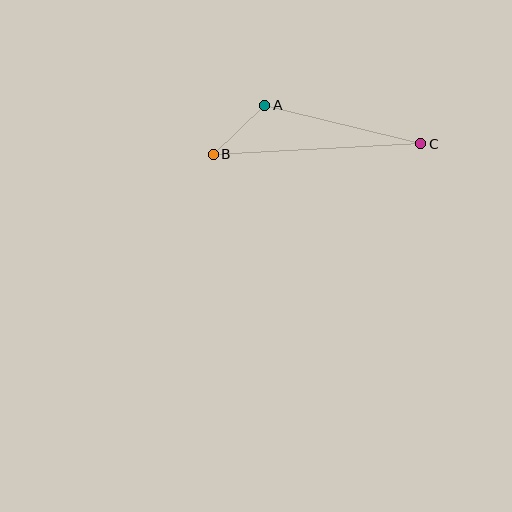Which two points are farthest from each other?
Points B and C are farthest from each other.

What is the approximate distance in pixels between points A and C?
The distance between A and C is approximately 160 pixels.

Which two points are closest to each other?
Points A and B are closest to each other.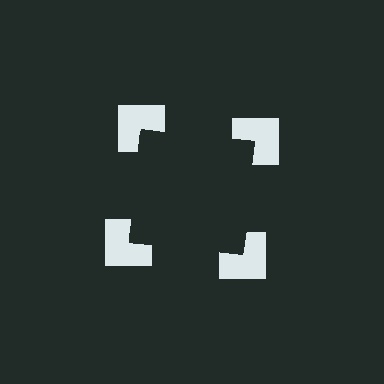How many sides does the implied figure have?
4 sides.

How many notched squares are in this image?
There are 4 — one at each vertex of the illusory square.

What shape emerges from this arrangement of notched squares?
An illusory square — its edges are inferred from the aligned wedge cuts in the notched squares, not physically drawn.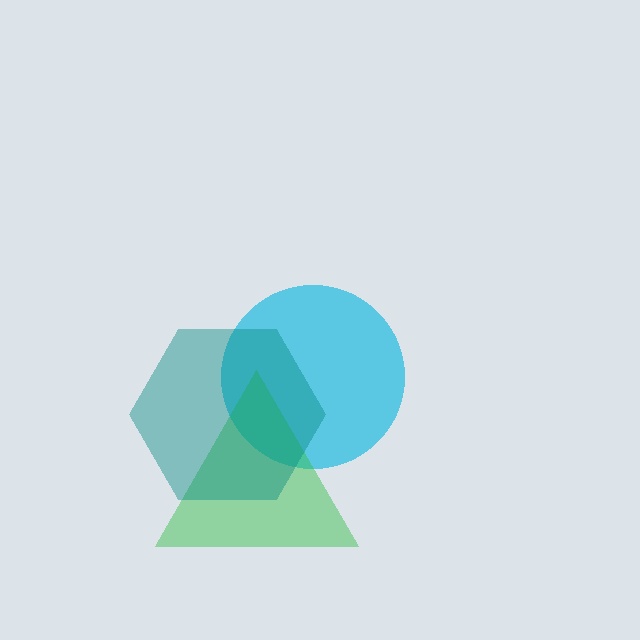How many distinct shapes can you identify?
There are 3 distinct shapes: a cyan circle, a green triangle, a teal hexagon.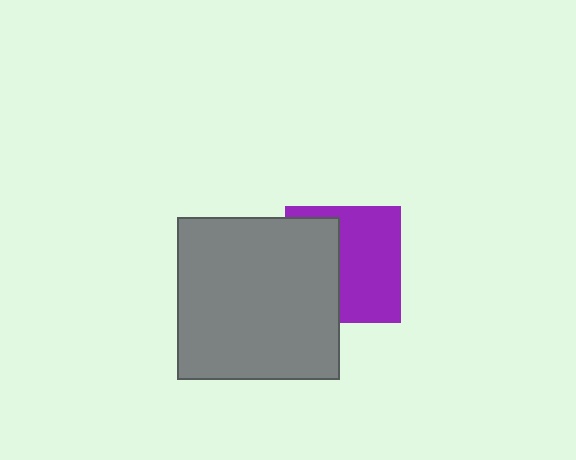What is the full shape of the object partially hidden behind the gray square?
The partially hidden object is a purple square.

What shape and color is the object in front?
The object in front is a gray square.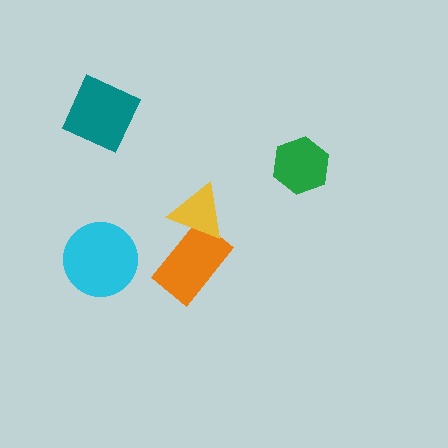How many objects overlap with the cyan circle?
0 objects overlap with the cyan circle.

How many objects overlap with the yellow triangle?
1 object overlaps with the yellow triangle.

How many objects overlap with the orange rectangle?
1 object overlaps with the orange rectangle.